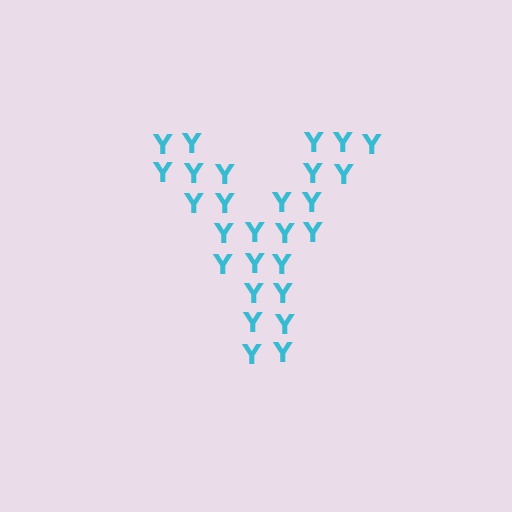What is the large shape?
The large shape is the letter Y.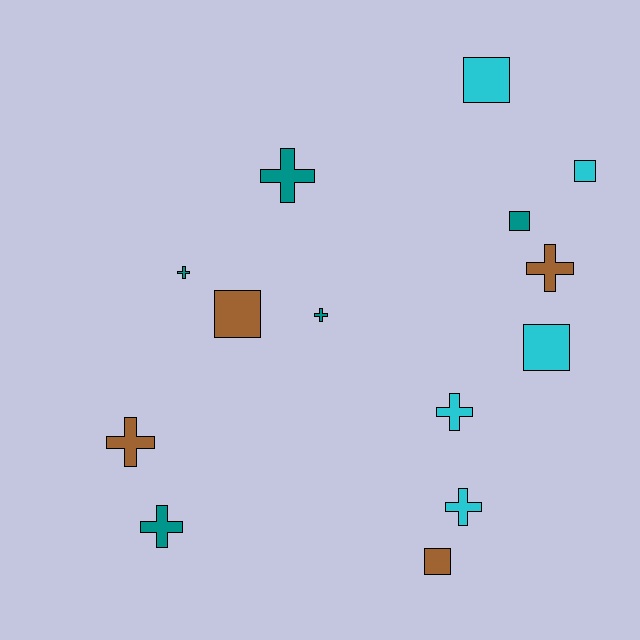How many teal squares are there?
There is 1 teal square.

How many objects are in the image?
There are 14 objects.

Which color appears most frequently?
Cyan, with 5 objects.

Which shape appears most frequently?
Cross, with 8 objects.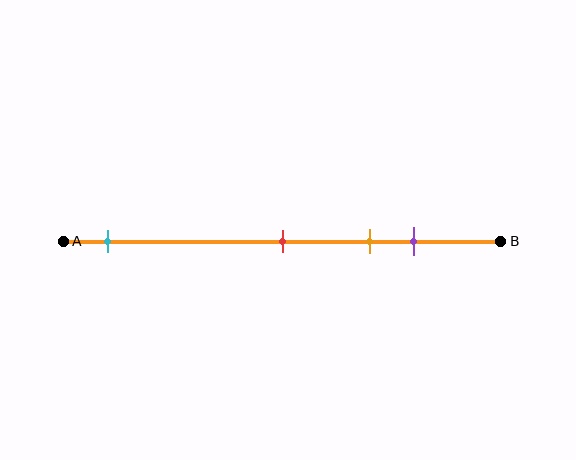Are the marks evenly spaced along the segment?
No, the marks are not evenly spaced.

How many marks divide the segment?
There are 4 marks dividing the segment.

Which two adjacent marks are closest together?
The orange and purple marks are the closest adjacent pair.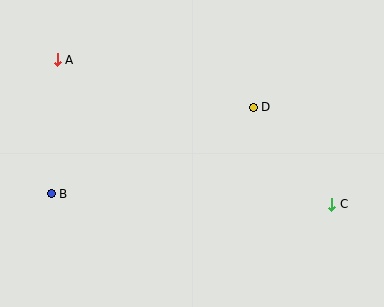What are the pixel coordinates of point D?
Point D is at (253, 107).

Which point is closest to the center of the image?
Point D at (253, 107) is closest to the center.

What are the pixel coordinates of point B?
Point B is at (51, 194).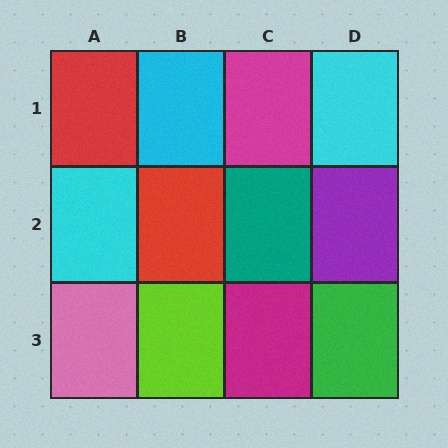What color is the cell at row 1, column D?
Cyan.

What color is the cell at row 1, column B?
Cyan.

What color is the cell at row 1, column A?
Red.